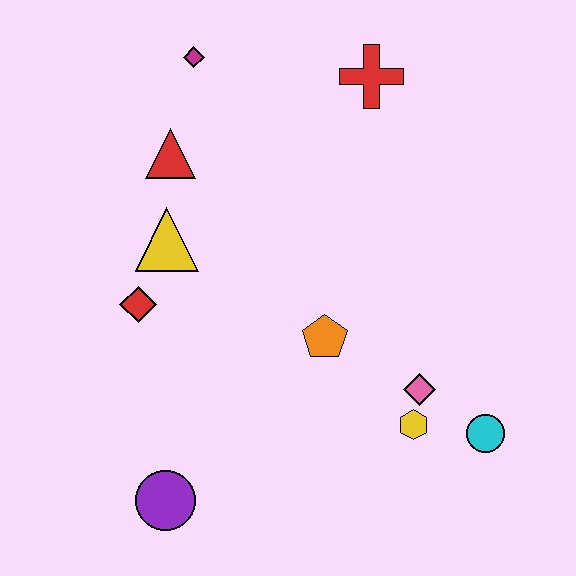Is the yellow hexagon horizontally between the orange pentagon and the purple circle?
No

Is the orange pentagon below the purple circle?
No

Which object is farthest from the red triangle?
The cyan circle is farthest from the red triangle.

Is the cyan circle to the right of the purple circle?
Yes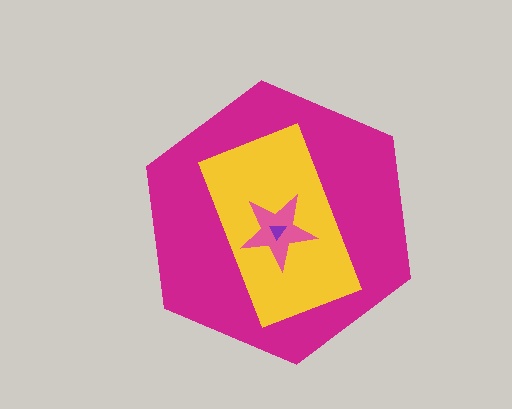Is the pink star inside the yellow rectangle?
Yes.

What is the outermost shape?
The magenta hexagon.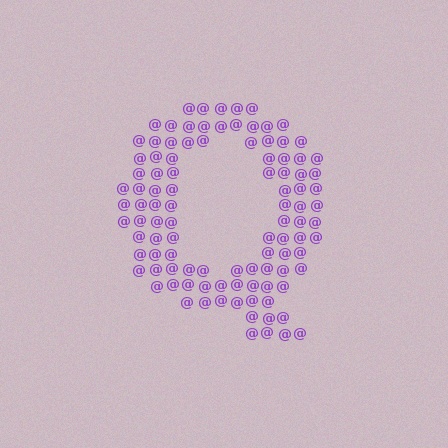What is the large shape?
The large shape is the letter Q.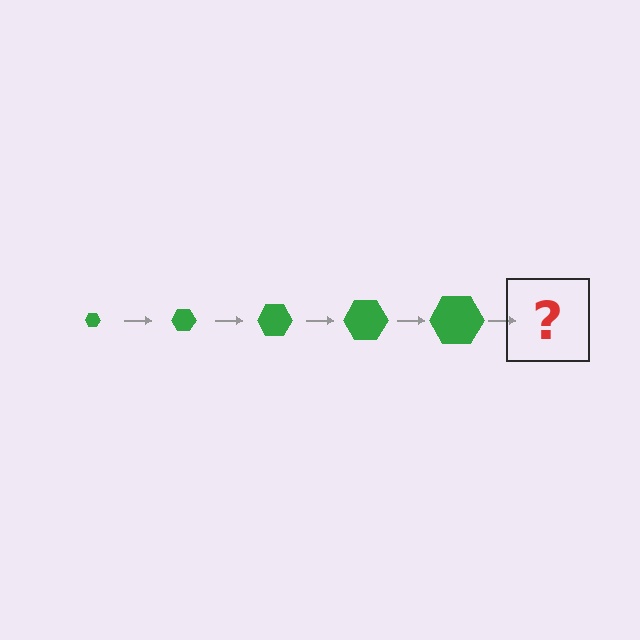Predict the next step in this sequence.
The next step is a green hexagon, larger than the previous one.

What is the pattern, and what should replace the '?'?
The pattern is that the hexagon gets progressively larger each step. The '?' should be a green hexagon, larger than the previous one.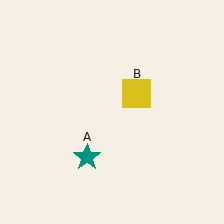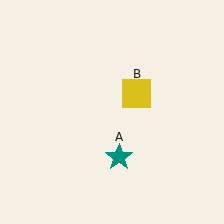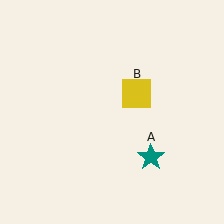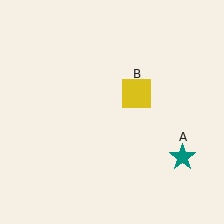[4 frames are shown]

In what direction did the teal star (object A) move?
The teal star (object A) moved right.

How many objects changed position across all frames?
1 object changed position: teal star (object A).